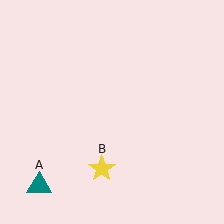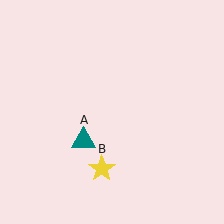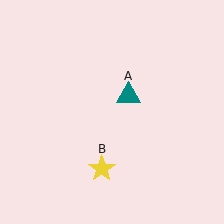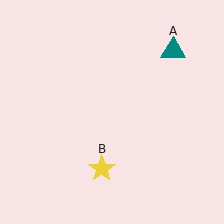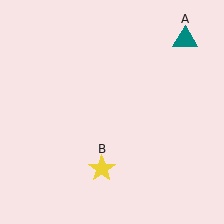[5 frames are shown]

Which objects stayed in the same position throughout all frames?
Yellow star (object B) remained stationary.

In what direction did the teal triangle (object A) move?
The teal triangle (object A) moved up and to the right.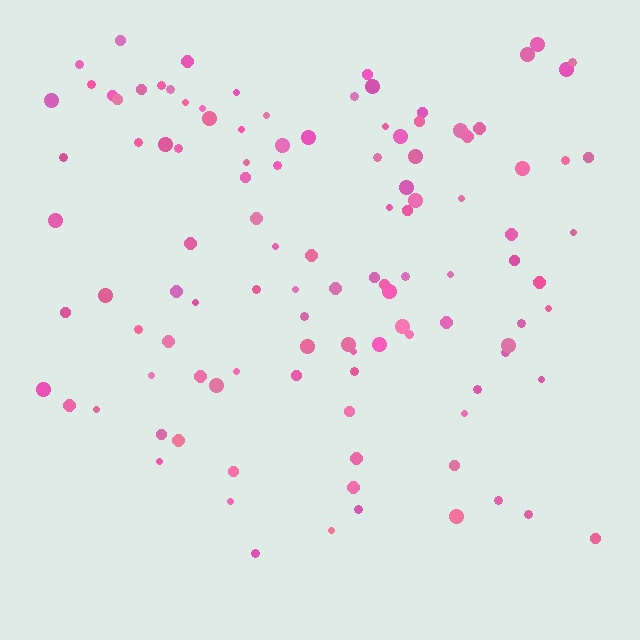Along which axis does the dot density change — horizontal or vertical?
Vertical.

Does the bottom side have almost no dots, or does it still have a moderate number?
Still a moderate number, just noticeably fewer than the top.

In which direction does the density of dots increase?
From bottom to top, with the top side densest.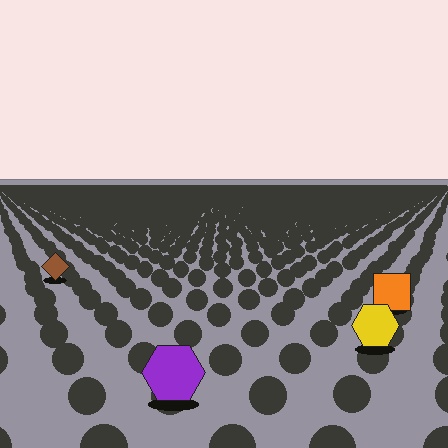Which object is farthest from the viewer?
The brown diamond is farthest from the viewer. It appears smaller and the ground texture around it is denser.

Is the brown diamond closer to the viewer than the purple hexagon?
No. The purple hexagon is closer — you can tell from the texture gradient: the ground texture is coarser near it.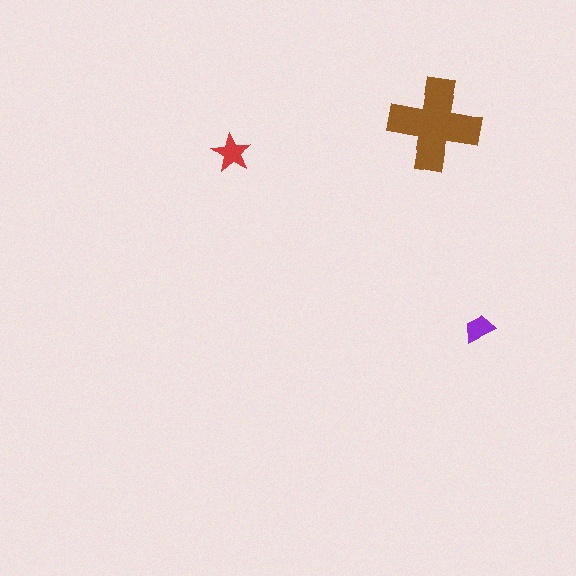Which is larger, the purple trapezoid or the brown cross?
The brown cross.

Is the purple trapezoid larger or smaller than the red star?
Smaller.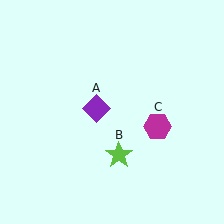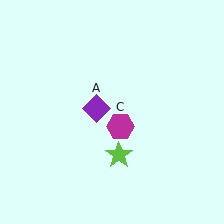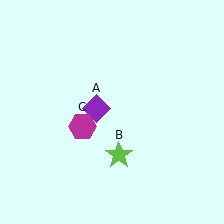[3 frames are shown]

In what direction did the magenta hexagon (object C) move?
The magenta hexagon (object C) moved left.